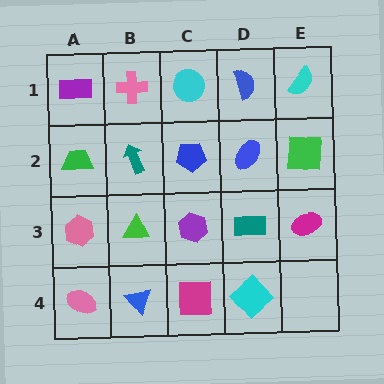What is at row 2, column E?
A green square.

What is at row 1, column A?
A purple rectangle.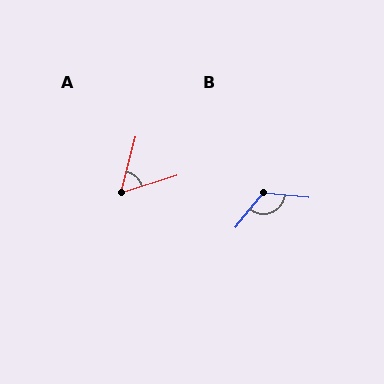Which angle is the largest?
B, at approximately 123 degrees.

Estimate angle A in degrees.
Approximately 58 degrees.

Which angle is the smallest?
A, at approximately 58 degrees.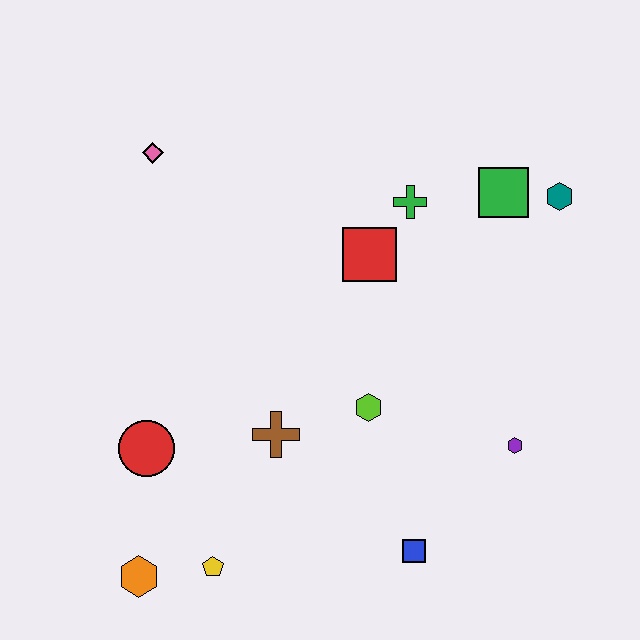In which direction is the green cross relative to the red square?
The green cross is above the red square.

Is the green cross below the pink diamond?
Yes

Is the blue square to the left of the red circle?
No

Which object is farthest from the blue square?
The pink diamond is farthest from the blue square.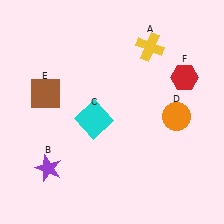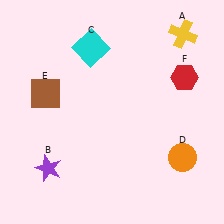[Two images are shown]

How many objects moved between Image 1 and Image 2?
3 objects moved between the two images.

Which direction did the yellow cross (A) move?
The yellow cross (A) moved right.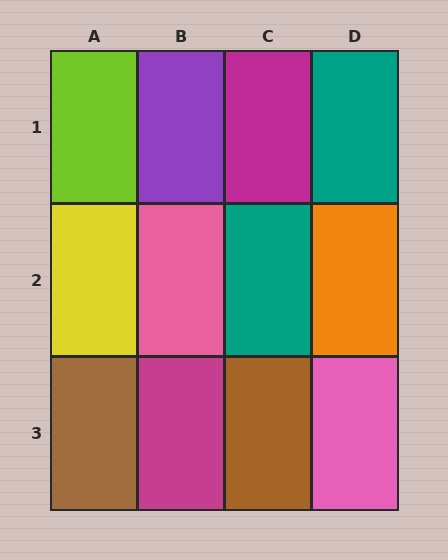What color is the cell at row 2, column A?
Yellow.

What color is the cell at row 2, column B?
Pink.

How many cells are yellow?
1 cell is yellow.